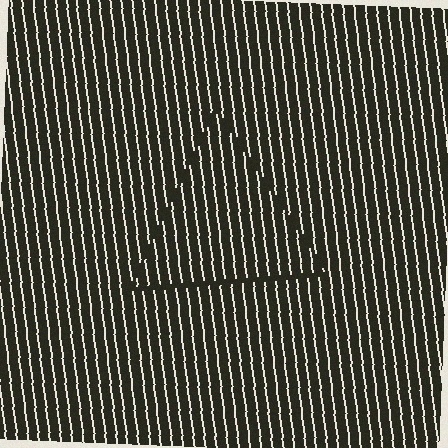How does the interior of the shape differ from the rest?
The interior of the shape contains the same grating, shifted by half a period — the contour is defined by the phase discontinuity where line-ends from the inner and outer gratings abut.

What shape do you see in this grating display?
An illusory triangle. The interior of the shape contains the same grating, shifted by half a period — the contour is defined by the phase discontinuity where line-ends from the inner and outer gratings abut.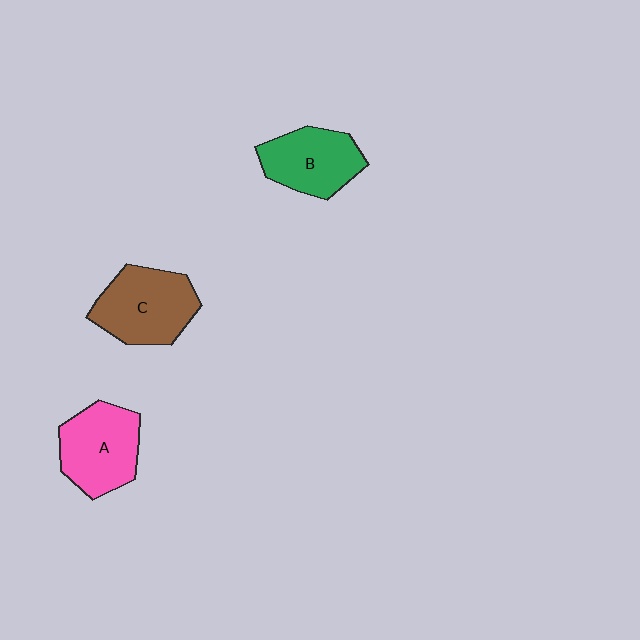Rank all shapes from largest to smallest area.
From largest to smallest: C (brown), A (pink), B (green).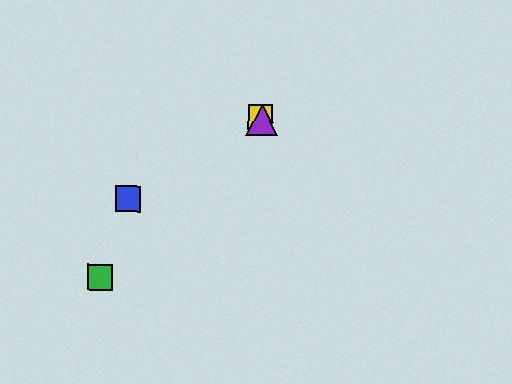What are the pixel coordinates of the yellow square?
The yellow square is at (260, 117).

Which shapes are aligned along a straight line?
The red diamond, the yellow square, the purple triangle are aligned along a straight line.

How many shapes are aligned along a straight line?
3 shapes (the red diamond, the yellow square, the purple triangle) are aligned along a straight line.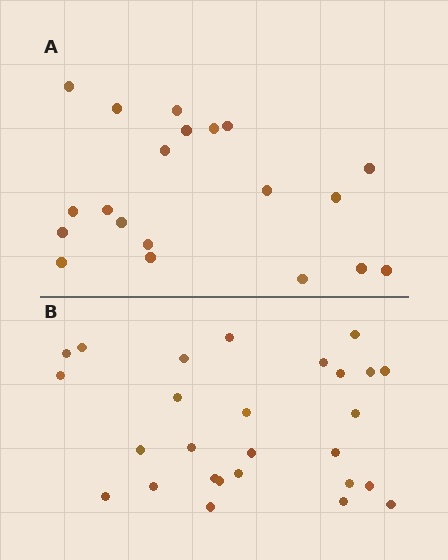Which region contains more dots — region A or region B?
Region B (the bottom region) has more dots.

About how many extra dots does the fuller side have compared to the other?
Region B has roughly 8 or so more dots than region A.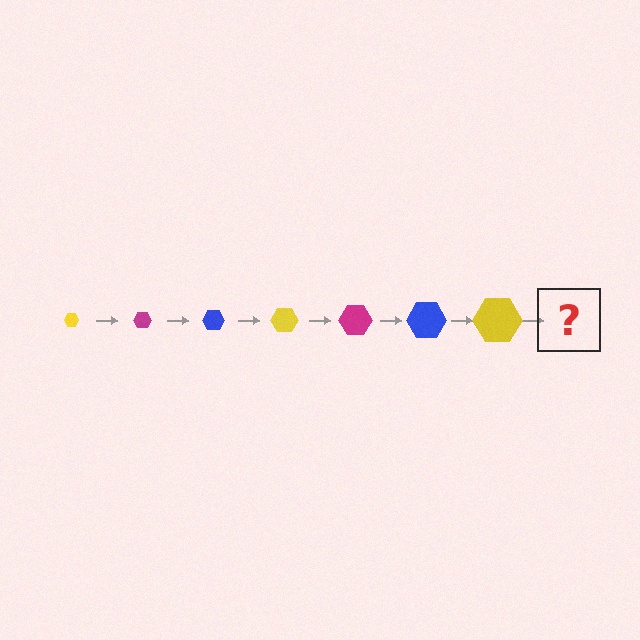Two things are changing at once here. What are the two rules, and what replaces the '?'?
The two rules are that the hexagon grows larger each step and the color cycles through yellow, magenta, and blue. The '?' should be a magenta hexagon, larger than the previous one.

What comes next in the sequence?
The next element should be a magenta hexagon, larger than the previous one.